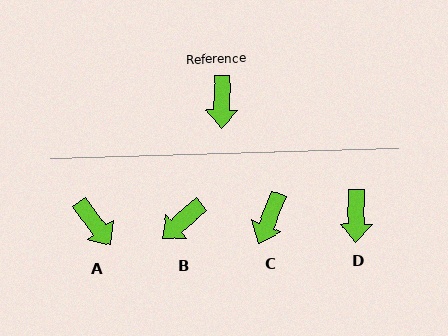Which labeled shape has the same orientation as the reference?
D.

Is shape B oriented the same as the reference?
No, it is off by about 48 degrees.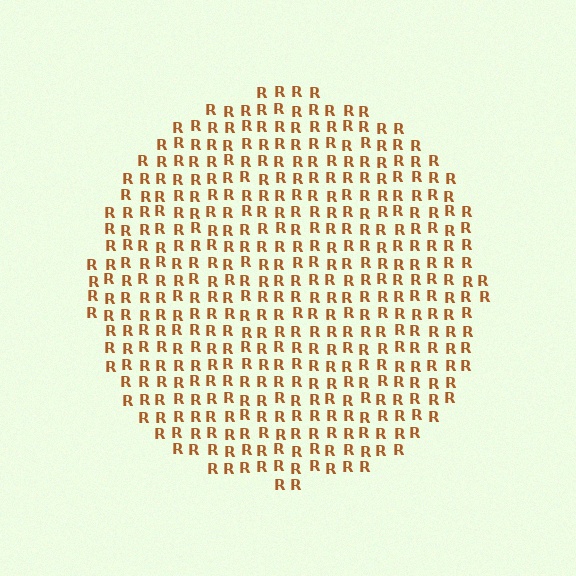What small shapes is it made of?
It is made of small letter R's.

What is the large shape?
The large shape is a circle.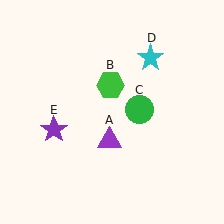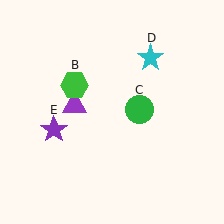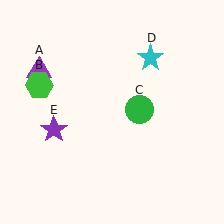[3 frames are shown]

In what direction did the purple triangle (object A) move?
The purple triangle (object A) moved up and to the left.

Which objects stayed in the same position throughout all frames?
Green circle (object C) and cyan star (object D) and purple star (object E) remained stationary.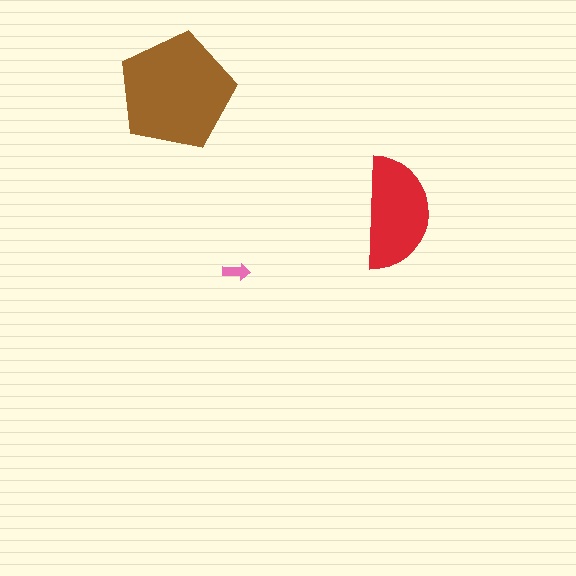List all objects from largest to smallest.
The brown pentagon, the red semicircle, the pink arrow.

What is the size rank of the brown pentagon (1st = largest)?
1st.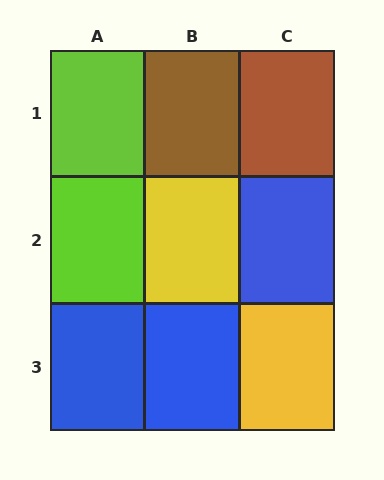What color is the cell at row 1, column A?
Lime.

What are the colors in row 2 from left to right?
Lime, yellow, blue.